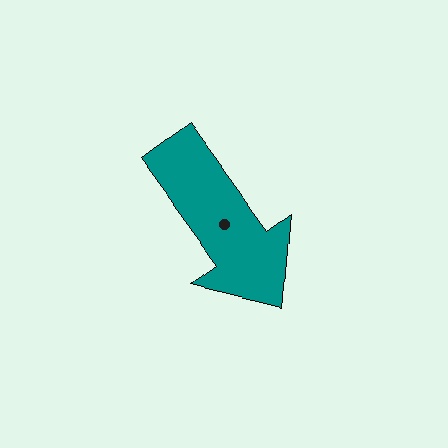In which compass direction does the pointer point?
Southeast.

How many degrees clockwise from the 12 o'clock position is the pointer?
Approximately 144 degrees.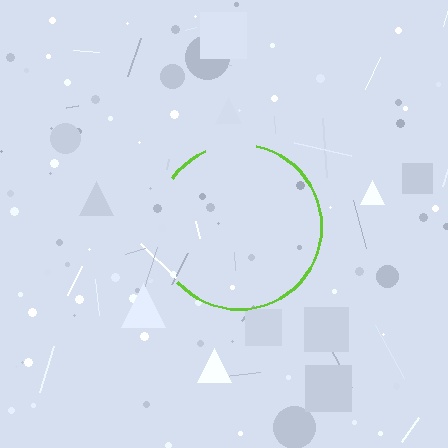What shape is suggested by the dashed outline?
The dashed outline suggests a circle.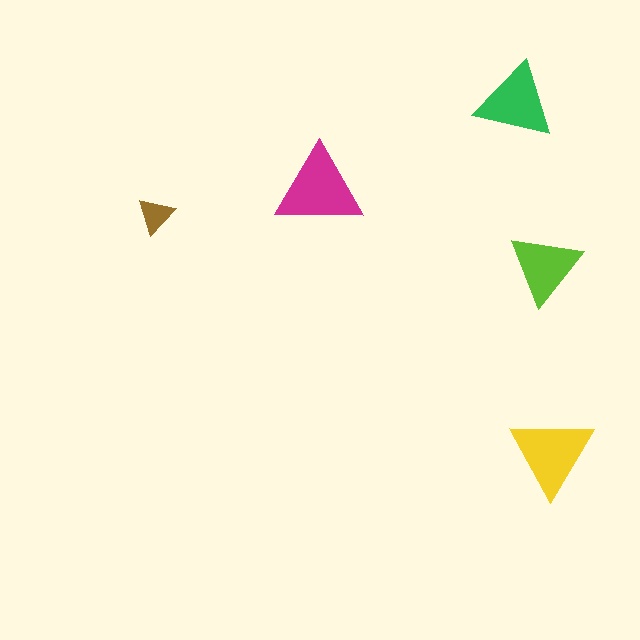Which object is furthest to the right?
The yellow triangle is rightmost.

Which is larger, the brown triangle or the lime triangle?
The lime one.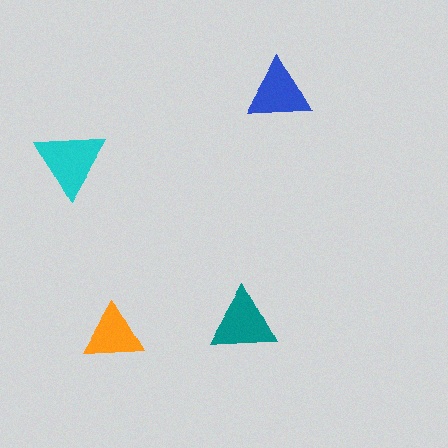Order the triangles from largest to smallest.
the cyan one, the teal one, the blue one, the orange one.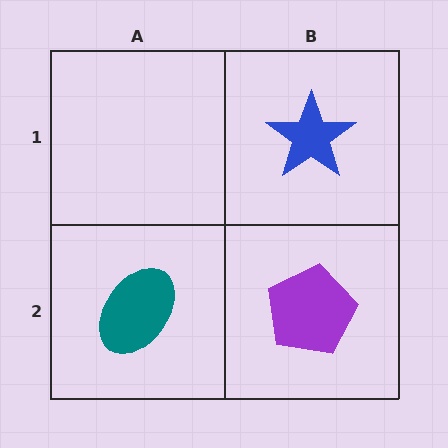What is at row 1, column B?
A blue star.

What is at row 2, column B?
A purple pentagon.